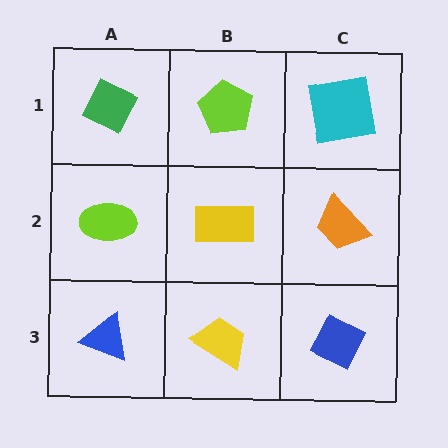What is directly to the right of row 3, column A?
A yellow trapezoid.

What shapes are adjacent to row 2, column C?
A cyan square (row 1, column C), a blue diamond (row 3, column C), a yellow rectangle (row 2, column B).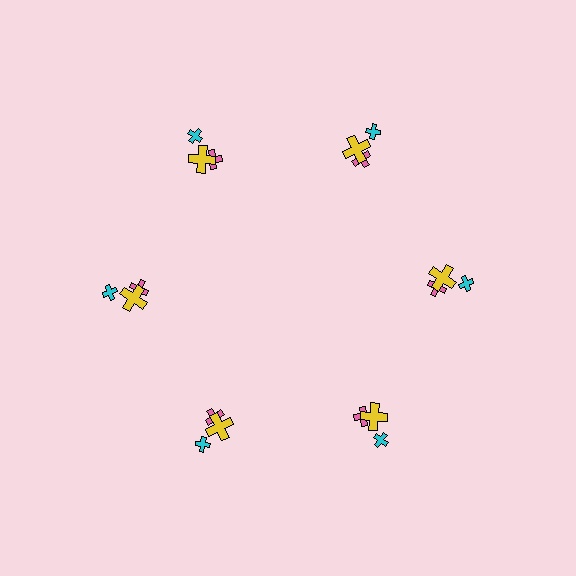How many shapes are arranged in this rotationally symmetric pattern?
There are 18 shapes, arranged in 6 groups of 3.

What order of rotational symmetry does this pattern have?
This pattern has 6-fold rotational symmetry.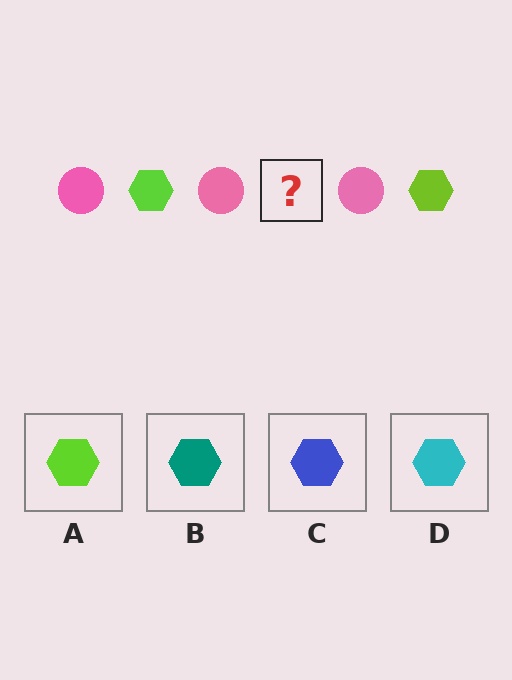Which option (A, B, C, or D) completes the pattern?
A.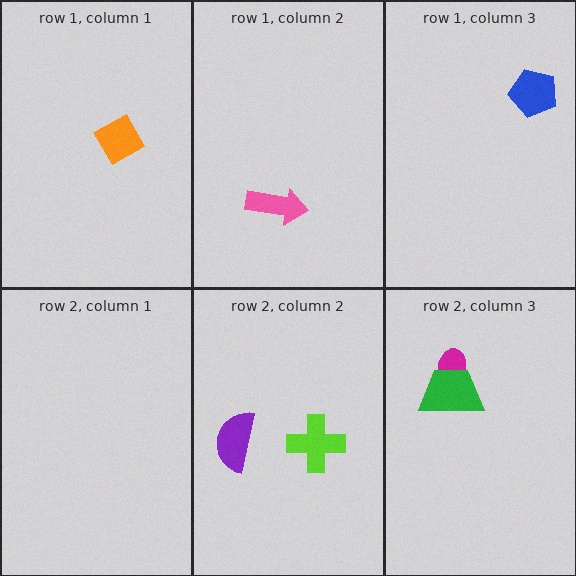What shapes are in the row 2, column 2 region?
The lime cross, the purple semicircle.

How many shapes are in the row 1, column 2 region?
1.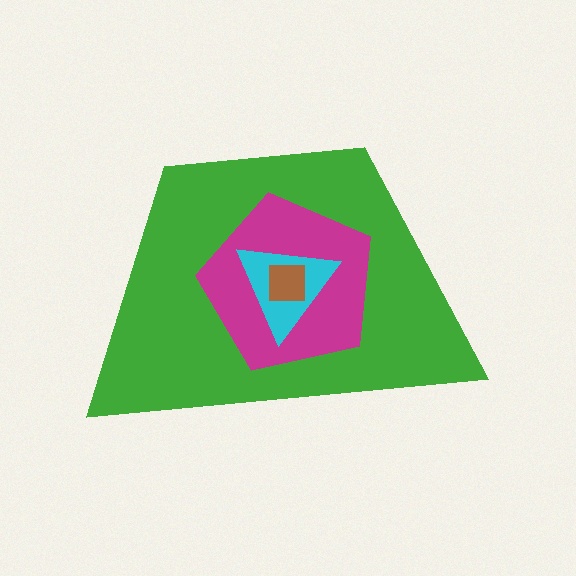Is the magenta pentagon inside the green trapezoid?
Yes.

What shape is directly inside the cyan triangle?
The brown square.